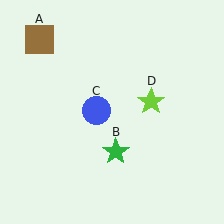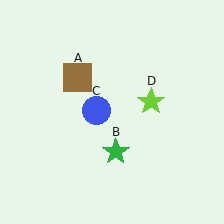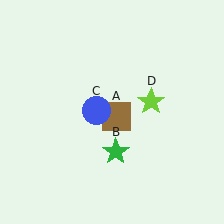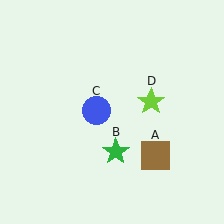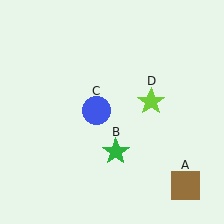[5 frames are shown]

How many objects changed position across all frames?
1 object changed position: brown square (object A).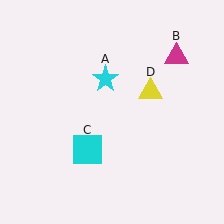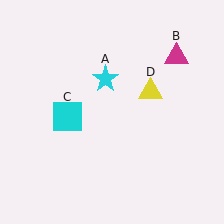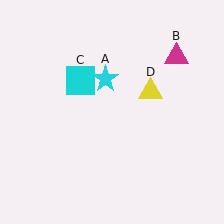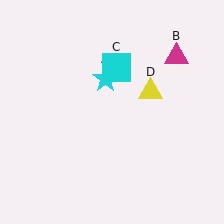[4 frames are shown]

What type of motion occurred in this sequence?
The cyan square (object C) rotated clockwise around the center of the scene.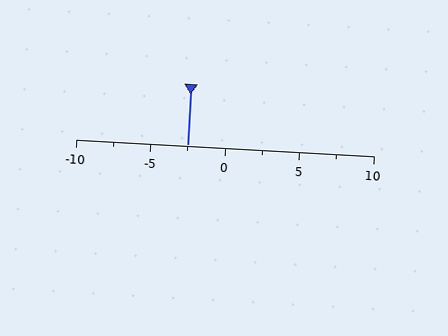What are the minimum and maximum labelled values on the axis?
The axis runs from -10 to 10.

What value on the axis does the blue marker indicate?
The marker indicates approximately -2.5.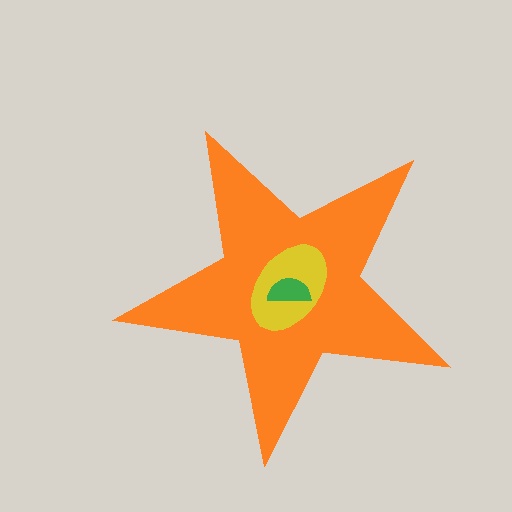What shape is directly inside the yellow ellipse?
The green semicircle.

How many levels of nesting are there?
3.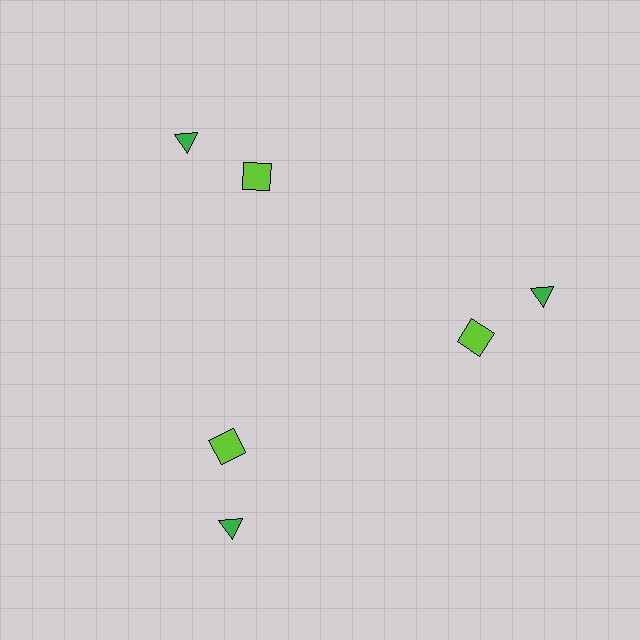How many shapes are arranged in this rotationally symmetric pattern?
There are 6 shapes, arranged in 3 groups of 2.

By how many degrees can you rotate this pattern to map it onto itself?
The pattern maps onto itself every 120 degrees of rotation.